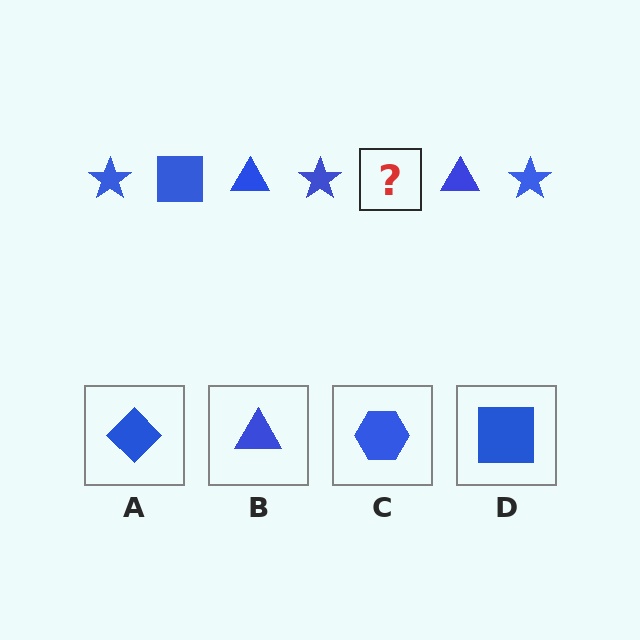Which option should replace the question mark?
Option D.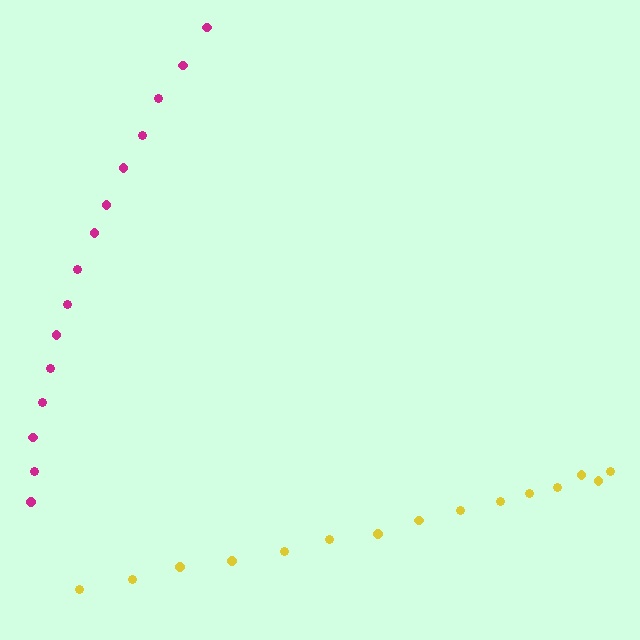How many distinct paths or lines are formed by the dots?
There are 2 distinct paths.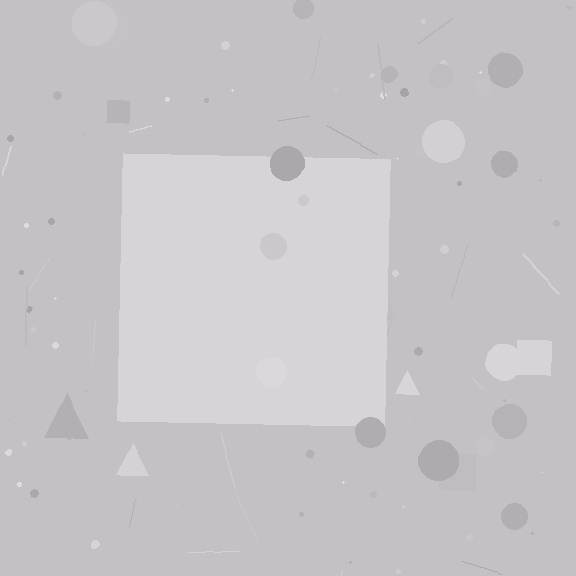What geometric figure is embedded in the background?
A square is embedded in the background.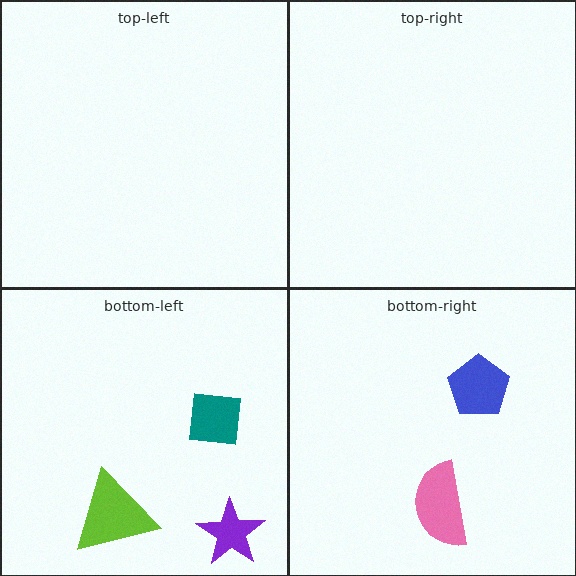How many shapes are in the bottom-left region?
3.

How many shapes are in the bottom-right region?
2.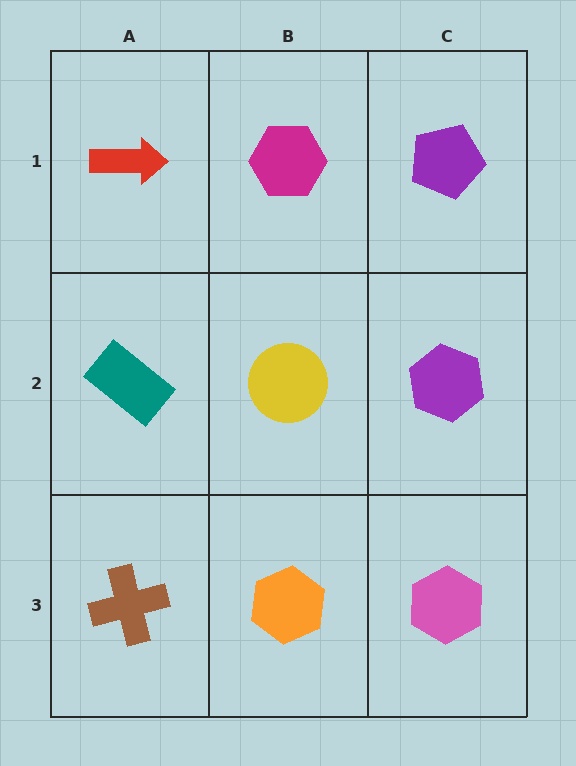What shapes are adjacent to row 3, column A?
A teal rectangle (row 2, column A), an orange hexagon (row 3, column B).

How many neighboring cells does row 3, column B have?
3.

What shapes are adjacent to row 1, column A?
A teal rectangle (row 2, column A), a magenta hexagon (row 1, column B).